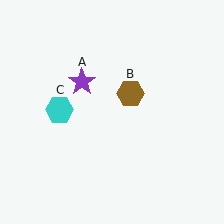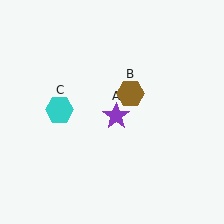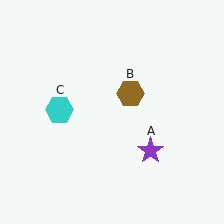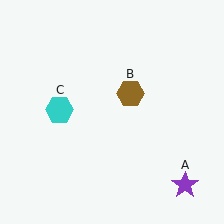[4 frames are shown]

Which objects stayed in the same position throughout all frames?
Brown hexagon (object B) and cyan hexagon (object C) remained stationary.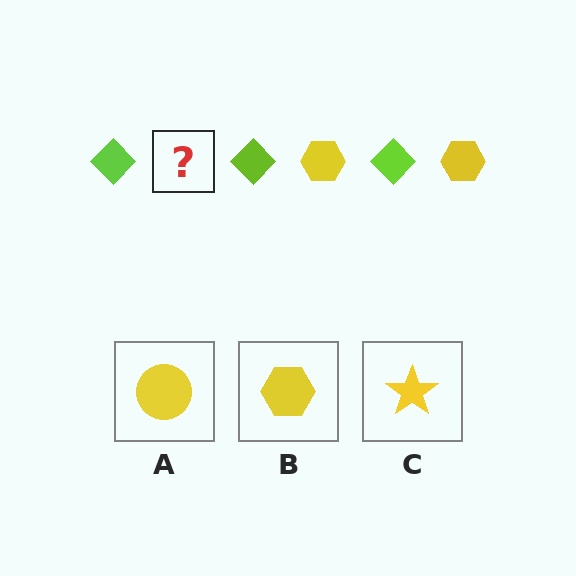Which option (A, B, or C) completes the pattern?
B.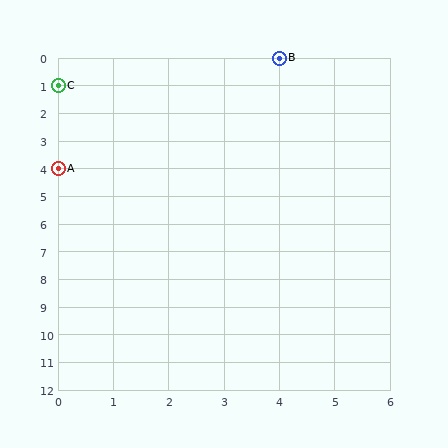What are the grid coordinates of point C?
Point C is at grid coordinates (0, 1).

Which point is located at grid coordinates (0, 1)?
Point C is at (0, 1).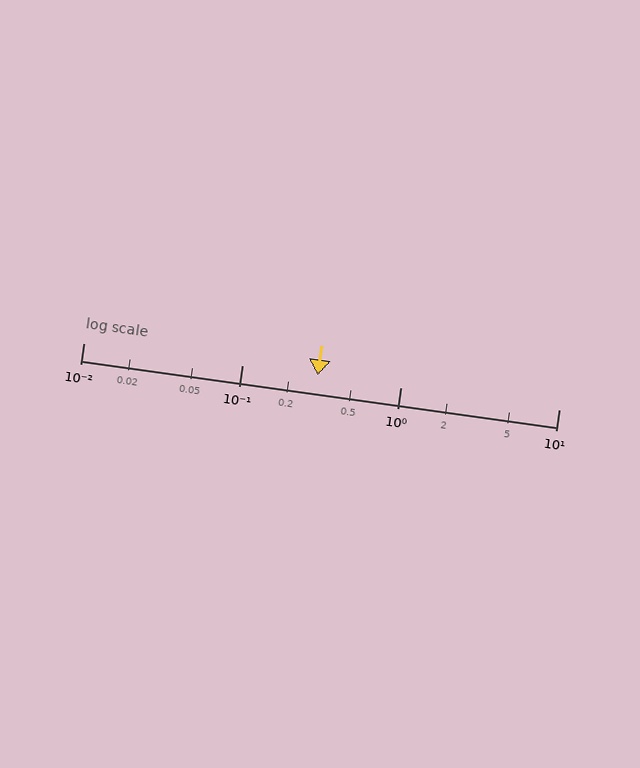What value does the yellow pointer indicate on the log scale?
The pointer indicates approximately 0.3.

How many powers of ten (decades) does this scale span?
The scale spans 3 decades, from 0.01 to 10.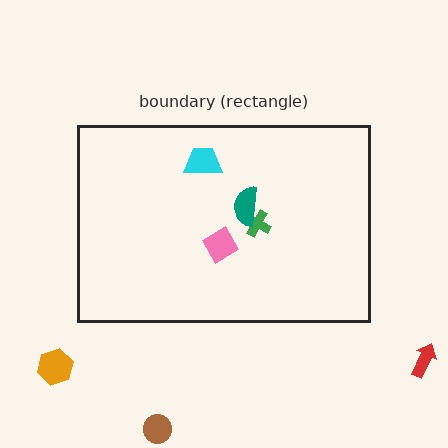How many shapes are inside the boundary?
4 inside, 3 outside.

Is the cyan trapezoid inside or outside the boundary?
Inside.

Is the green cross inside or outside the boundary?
Inside.